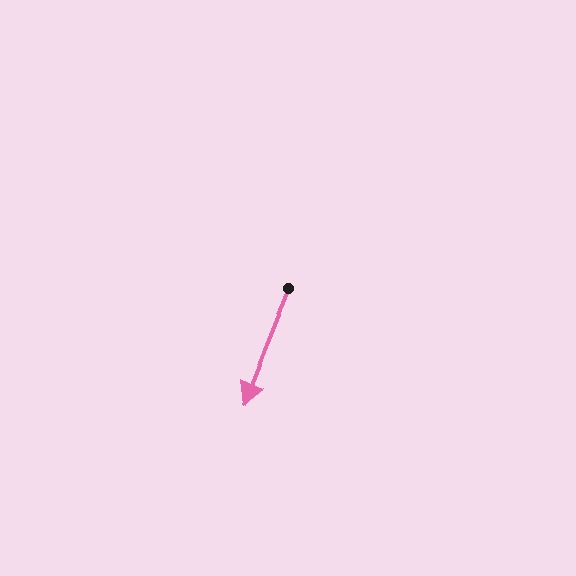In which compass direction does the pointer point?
South.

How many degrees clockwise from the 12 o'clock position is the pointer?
Approximately 202 degrees.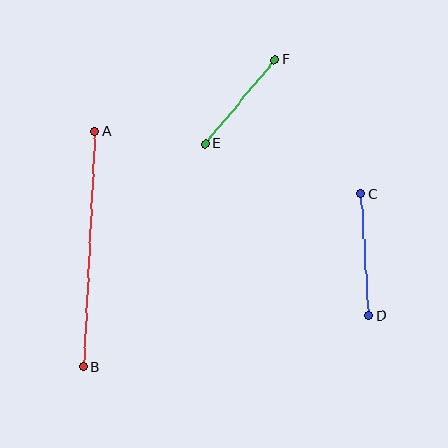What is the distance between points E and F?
The distance is approximately 110 pixels.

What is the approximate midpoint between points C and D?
The midpoint is at approximately (365, 255) pixels.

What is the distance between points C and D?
The distance is approximately 122 pixels.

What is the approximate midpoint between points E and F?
The midpoint is at approximately (240, 102) pixels.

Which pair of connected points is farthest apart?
Points A and B are farthest apart.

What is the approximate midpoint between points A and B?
The midpoint is at approximately (89, 249) pixels.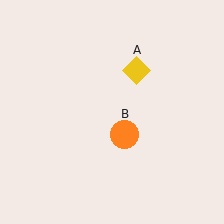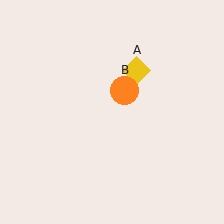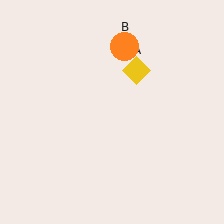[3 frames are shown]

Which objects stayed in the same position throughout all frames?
Yellow diamond (object A) remained stationary.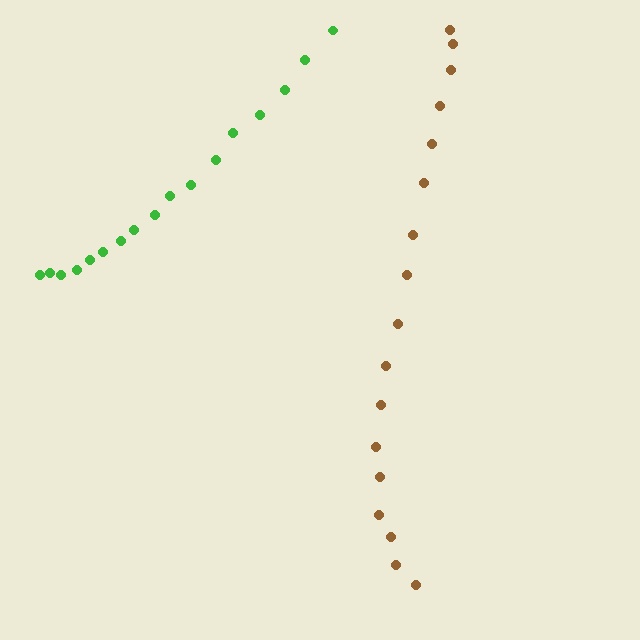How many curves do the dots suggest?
There are 2 distinct paths.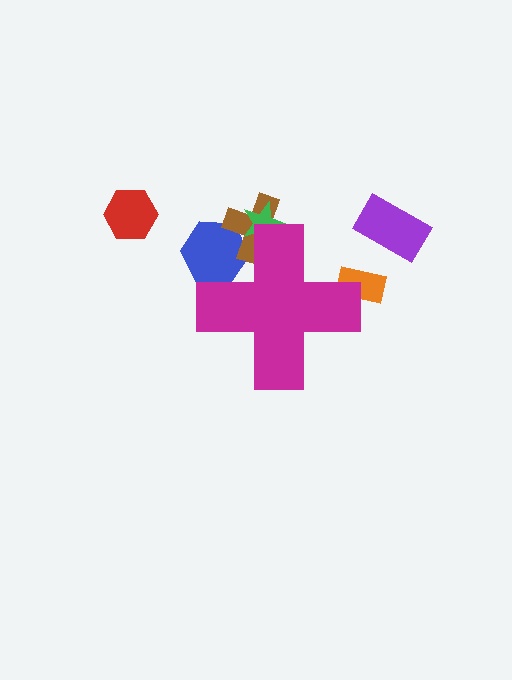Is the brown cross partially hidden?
Yes, the brown cross is partially hidden behind the magenta cross.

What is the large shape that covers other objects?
A magenta cross.